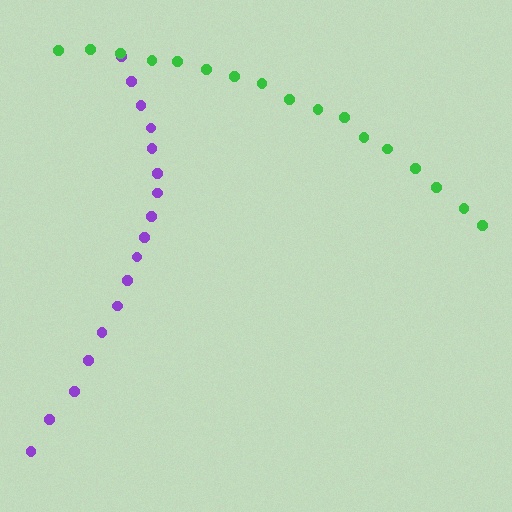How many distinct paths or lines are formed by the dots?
There are 2 distinct paths.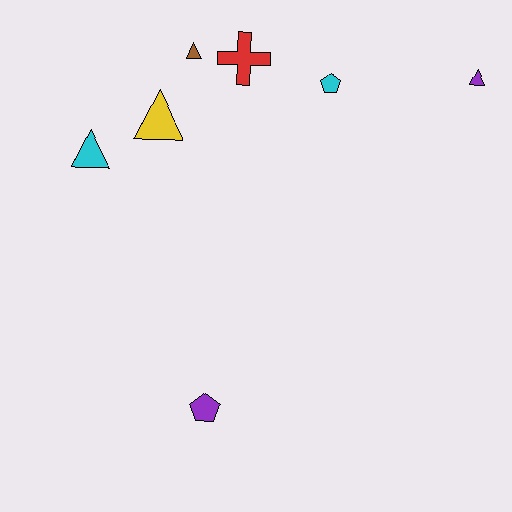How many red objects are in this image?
There is 1 red object.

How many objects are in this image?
There are 7 objects.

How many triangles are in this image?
There are 4 triangles.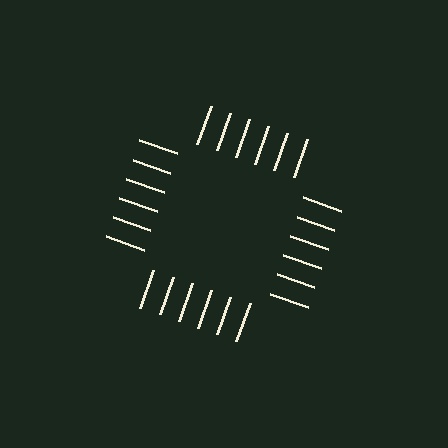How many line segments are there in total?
24 — 6 along each of the 4 edges.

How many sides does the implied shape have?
4 sides — the line-ends trace a square.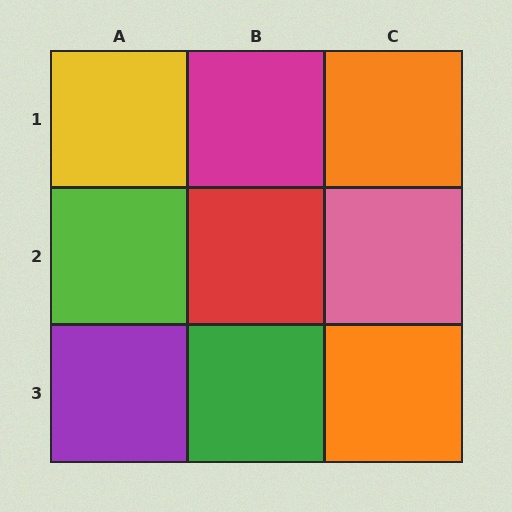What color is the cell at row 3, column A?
Purple.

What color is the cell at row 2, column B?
Red.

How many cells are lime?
1 cell is lime.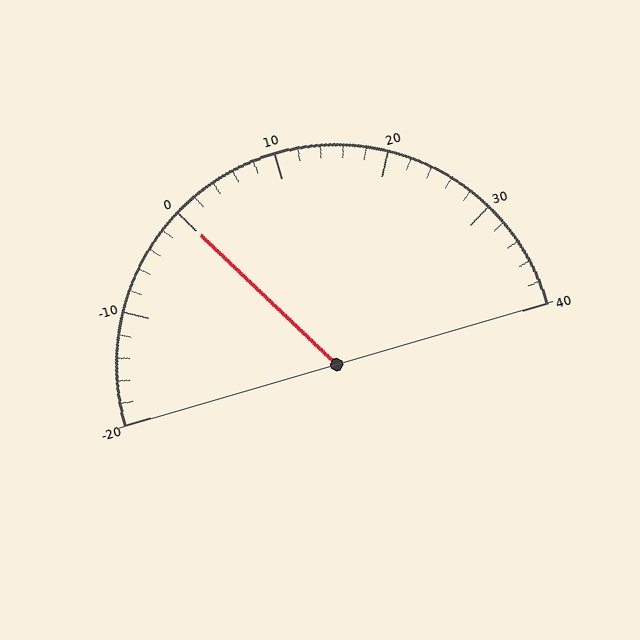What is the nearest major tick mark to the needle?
The nearest major tick mark is 0.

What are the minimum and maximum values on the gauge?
The gauge ranges from -20 to 40.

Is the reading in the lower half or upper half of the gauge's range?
The reading is in the lower half of the range (-20 to 40).